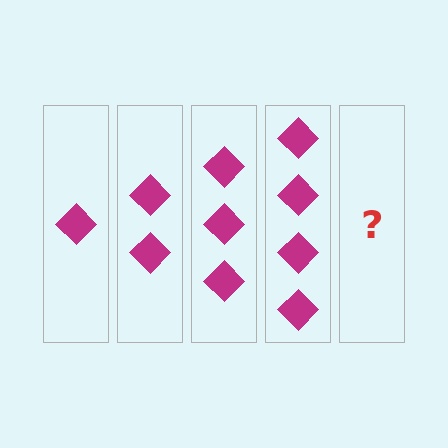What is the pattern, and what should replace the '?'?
The pattern is that each step adds one more diamond. The '?' should be 5 diamonds.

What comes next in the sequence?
The next element should be 5 diamonds.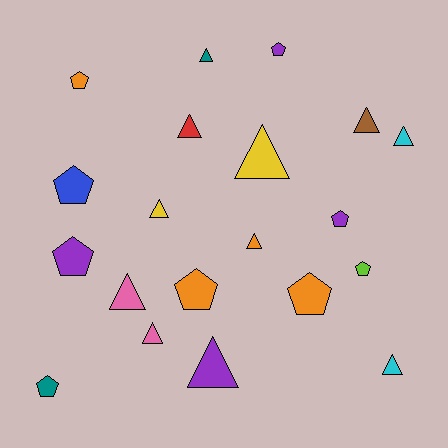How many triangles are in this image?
There are 11 triangles.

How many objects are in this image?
There are 20 objects.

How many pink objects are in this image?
There are 2 pink objects.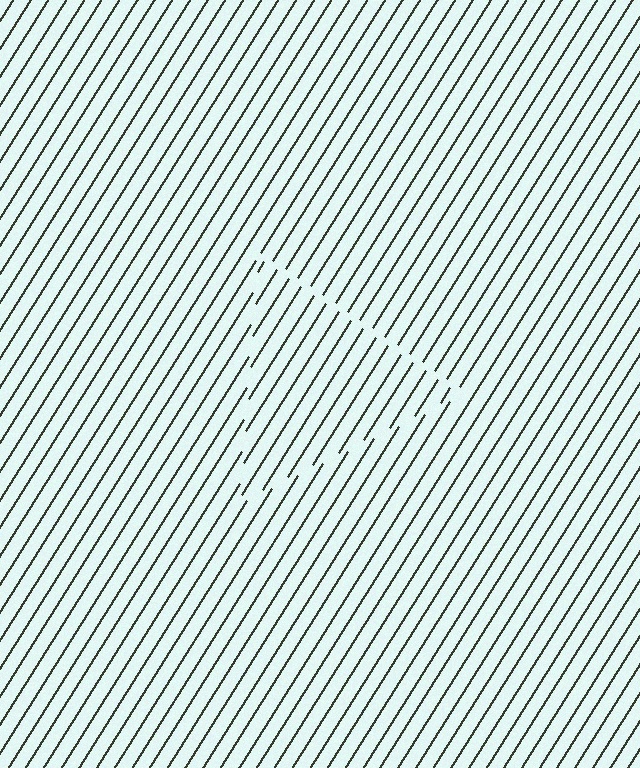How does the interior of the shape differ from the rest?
The interior of the shape contains the same grating, shifted by half a period — the contour is defined by the phase discontinuity where line-ends from the inner and outer gratings abut.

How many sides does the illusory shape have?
3 sides — the line-ends trace a triangle.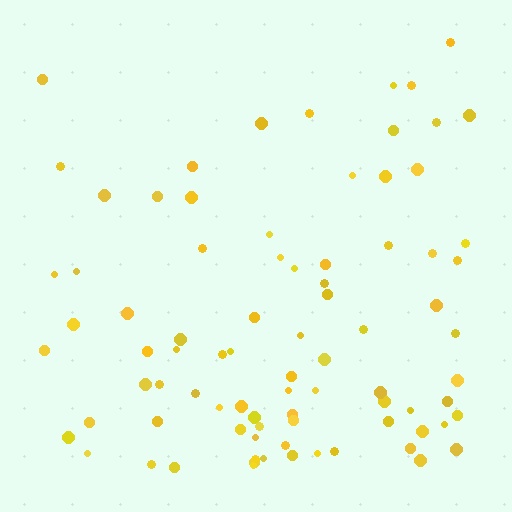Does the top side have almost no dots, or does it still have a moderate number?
Still a moderate number, just noticeably fewer than the bottom.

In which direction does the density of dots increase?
From top to bottom, with the bottom side densest.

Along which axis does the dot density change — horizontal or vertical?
Vertical.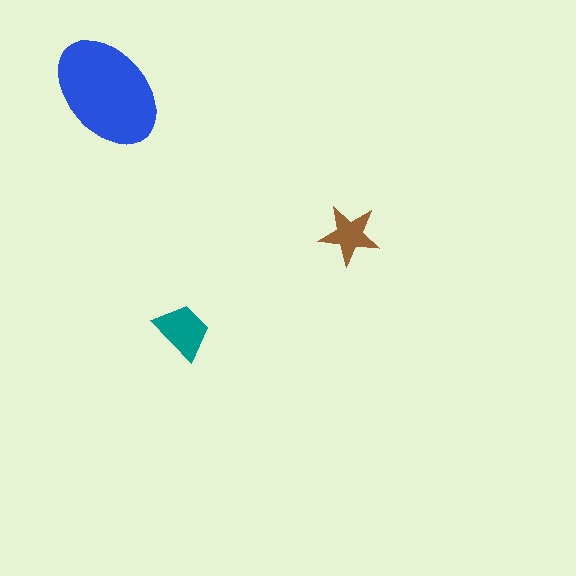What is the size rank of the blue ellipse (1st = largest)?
1st.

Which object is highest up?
The blue ellipse is topmost.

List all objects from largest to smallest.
The blue ellipse, the teal trapezoid, the brown star.